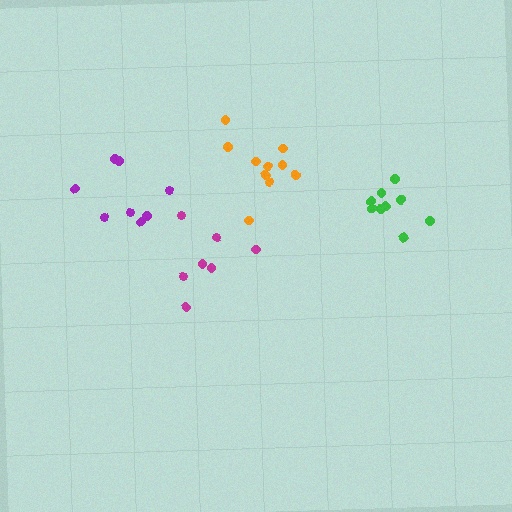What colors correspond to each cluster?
The clusters are colored: purple, green, magenta, orange.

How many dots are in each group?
Group 1: 8 dots, Group 2: 9 dots, Group 3: 7 dots, Group 4: 10 dots (34 total).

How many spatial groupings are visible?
There are 4 spatial groupings.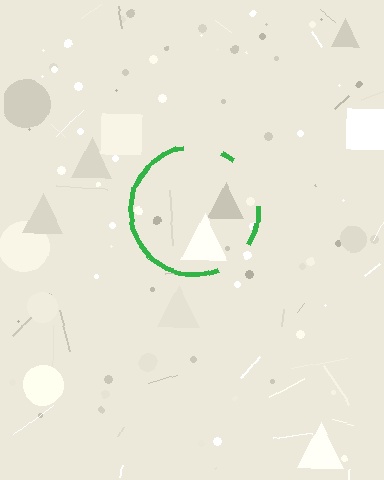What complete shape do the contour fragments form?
The contour fragments form a circle.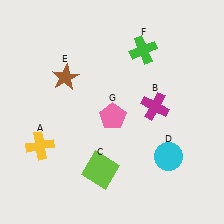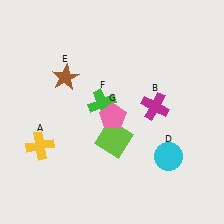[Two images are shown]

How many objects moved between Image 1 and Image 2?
2 objects moved between the two images.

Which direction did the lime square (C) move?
The lime square (C) moved up.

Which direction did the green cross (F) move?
The green cross (F) moved down.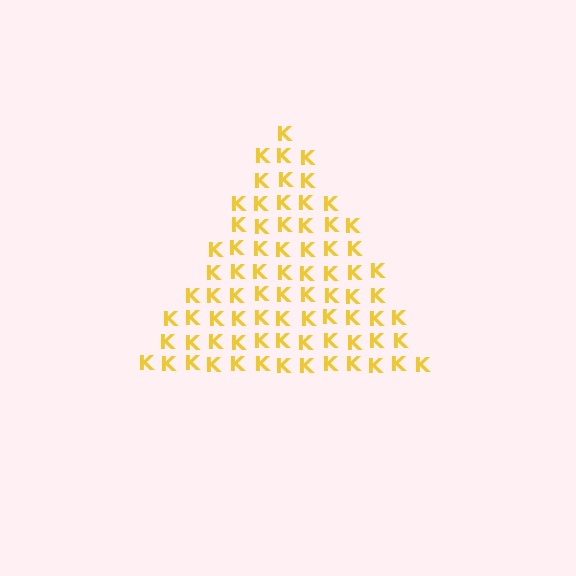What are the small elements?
The small elements are letter K's.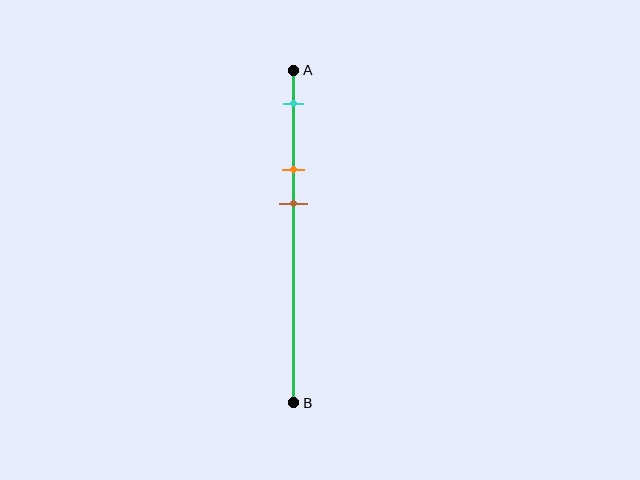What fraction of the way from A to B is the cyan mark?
The cyan mark is approximately 10% (0.1) of the way from A to B.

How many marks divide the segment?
There are 3 marks dividing the segment.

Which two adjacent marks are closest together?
The orange and brown marks are the closest adjacent pair.